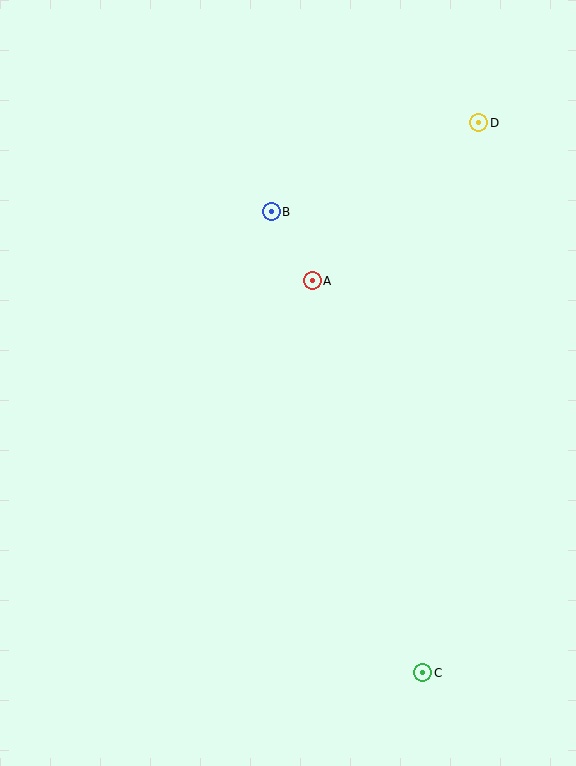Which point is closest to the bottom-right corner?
Point C is closest to the bottom-right corner.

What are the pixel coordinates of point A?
Point A is at (312, 281).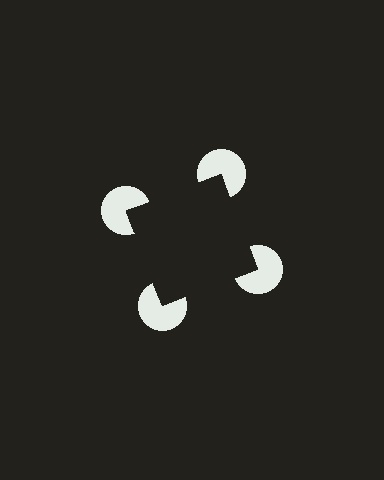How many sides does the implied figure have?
4 sides.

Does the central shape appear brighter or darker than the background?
It typically appears slightly darker than the background, even though no actual brightness change is drawn.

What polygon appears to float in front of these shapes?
An illusory square — its edges are inferred from the aligned wedge cuts in the pac-man discs, not physically drawn.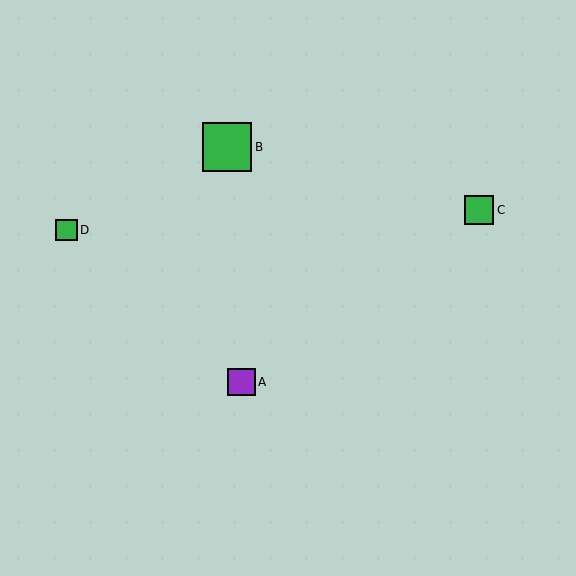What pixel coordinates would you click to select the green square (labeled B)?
Click at (227, 147) to select the green square B.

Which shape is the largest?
The green square (labeled B) is the largest.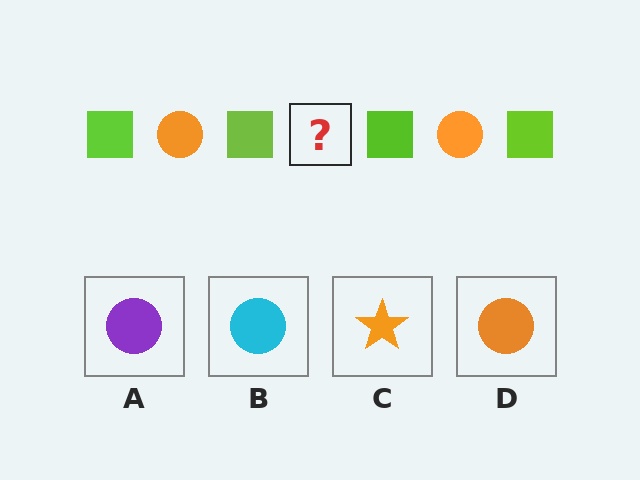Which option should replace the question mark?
Option D.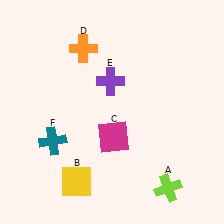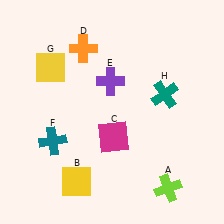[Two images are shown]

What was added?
A yellow square (G), a teal cross (H) were added in Image 2.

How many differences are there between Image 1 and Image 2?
There are 2 differences between the two images.